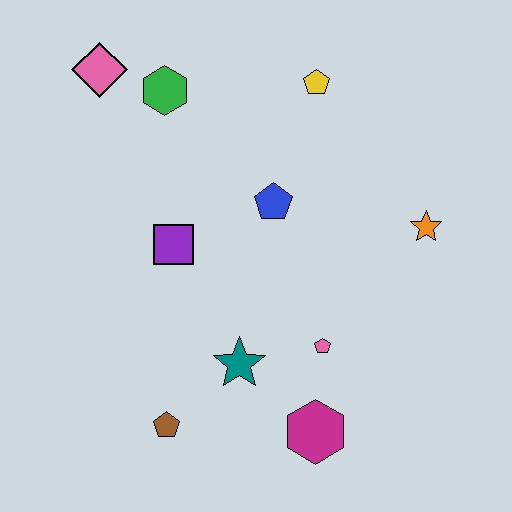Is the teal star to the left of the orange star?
Yes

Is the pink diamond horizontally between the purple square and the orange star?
No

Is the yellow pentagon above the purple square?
Yes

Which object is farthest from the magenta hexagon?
The pink diamond is farthest from the magenta hexagon.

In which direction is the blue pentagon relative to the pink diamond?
The blue pentagon is to the right of the pink diamond.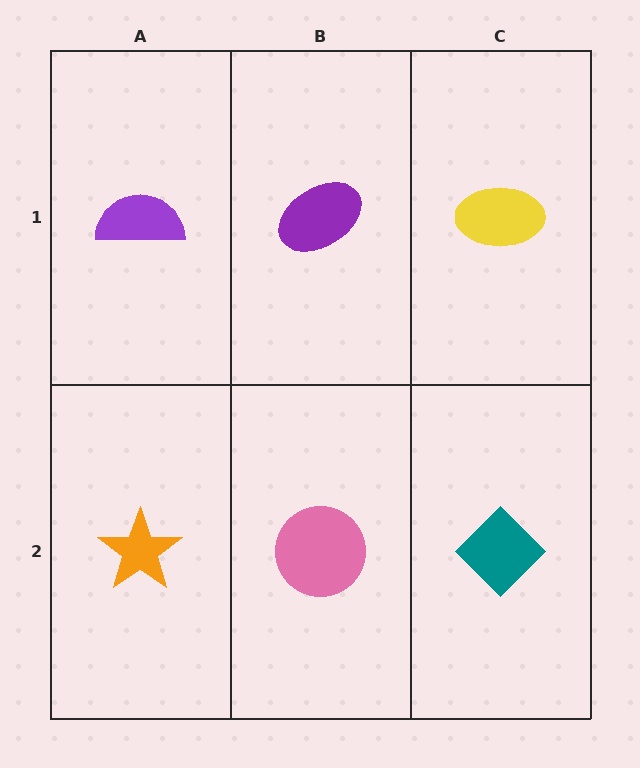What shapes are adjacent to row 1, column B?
A pink circle (row 2, column B), a purple semicircle (row 1, column A), a yellow ellipse (row 1, column C).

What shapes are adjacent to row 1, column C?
A teal diamond (row 2, column C), a purple ellipse (row 1, column B).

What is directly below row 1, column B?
A pink circle.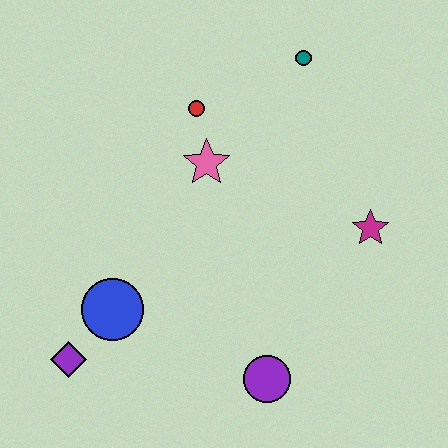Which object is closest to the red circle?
The pink star is closest to the red circle.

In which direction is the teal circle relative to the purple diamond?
The teal circle is above the purple diamond.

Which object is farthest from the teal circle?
The purple diamond is farthest from the teal circle.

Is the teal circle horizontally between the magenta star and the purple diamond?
Yes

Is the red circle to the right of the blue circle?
Yes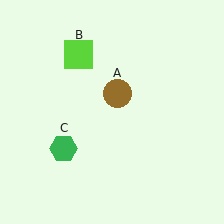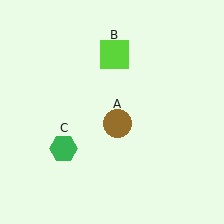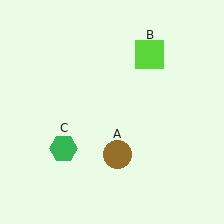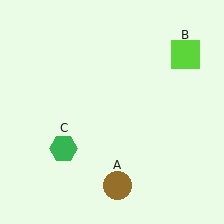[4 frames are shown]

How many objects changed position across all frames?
2 objects changed position: brown circle (object A), lime square (object B).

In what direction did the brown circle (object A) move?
The brown circle (object A) moved down.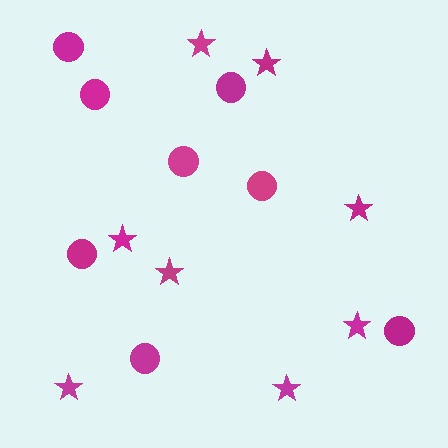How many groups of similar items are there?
There are 2 groups: one group of stars (8) and one group of circles (8).